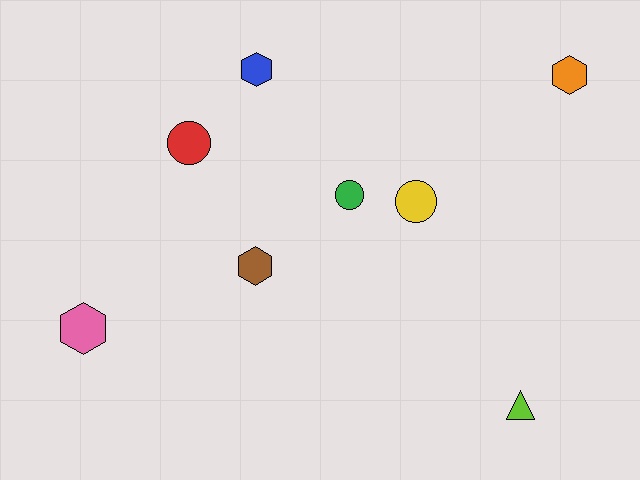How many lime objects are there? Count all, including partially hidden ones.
There is 1 lime object.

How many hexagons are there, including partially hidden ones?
There are 4 hexagons.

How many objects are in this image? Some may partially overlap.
There are 8 objects.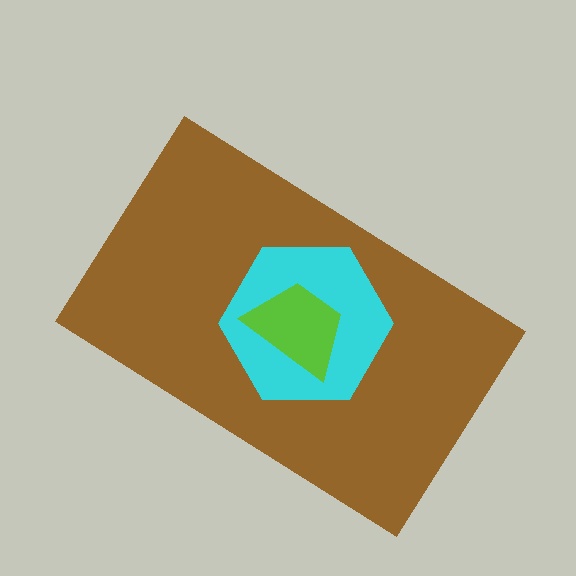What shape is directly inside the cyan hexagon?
The lime trapezoid.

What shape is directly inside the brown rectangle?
The cyan hexagon.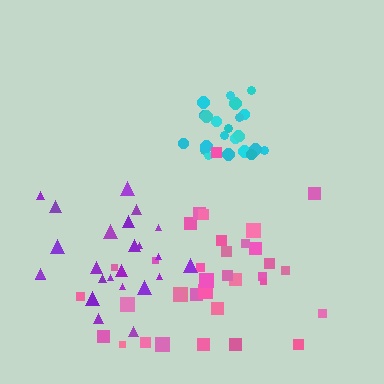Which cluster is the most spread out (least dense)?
Purple.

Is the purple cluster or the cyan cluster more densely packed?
Cyan.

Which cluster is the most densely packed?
Cyan.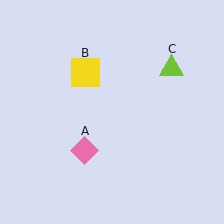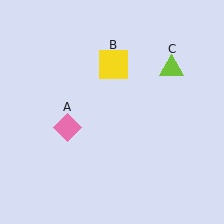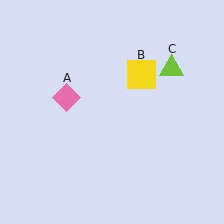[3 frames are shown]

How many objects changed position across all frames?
2 objects changed position: pink diamond (object A), yellow square (object B).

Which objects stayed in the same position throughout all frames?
Lime triangle (object C) remained stationary.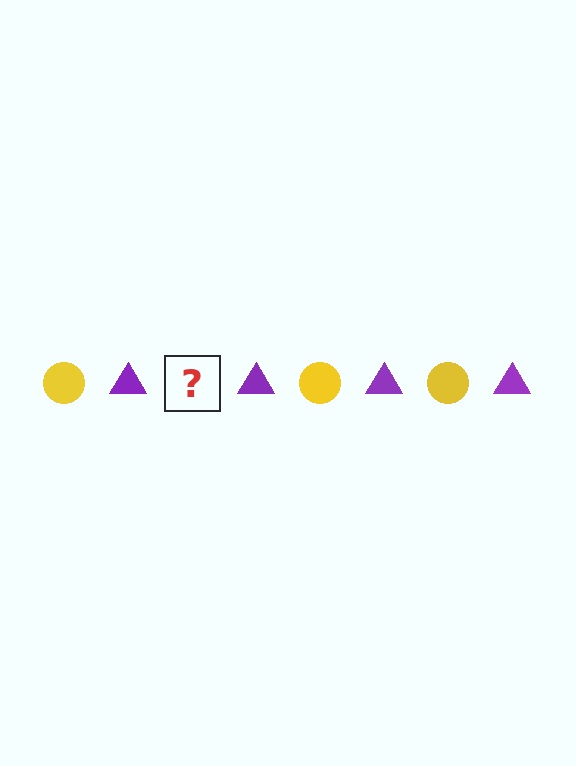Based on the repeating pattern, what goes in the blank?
The blank should be a yellow circle.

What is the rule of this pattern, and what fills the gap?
The rule is that the pattern alternates between yellow circle and purple triangle. The gap should be filled with a yellow circle.